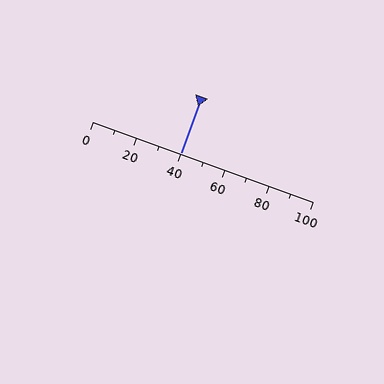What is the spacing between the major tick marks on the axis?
The major ticks are spaced 20 apart.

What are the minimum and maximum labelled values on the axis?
The axis runs from 0 to 100.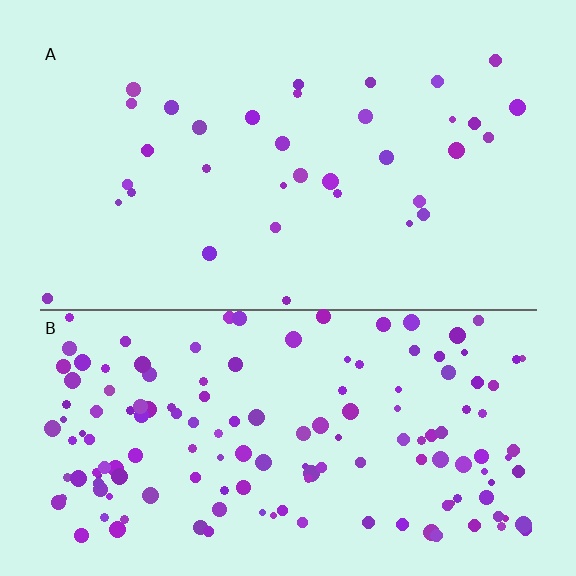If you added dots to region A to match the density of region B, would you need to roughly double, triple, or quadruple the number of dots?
Approximately quadruple.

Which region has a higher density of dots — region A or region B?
B (the bottom).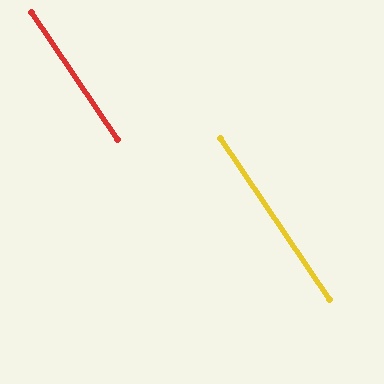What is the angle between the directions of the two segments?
Approximately 0 degrees.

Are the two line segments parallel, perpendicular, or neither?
Parallel — their directions differ by only 0.3°.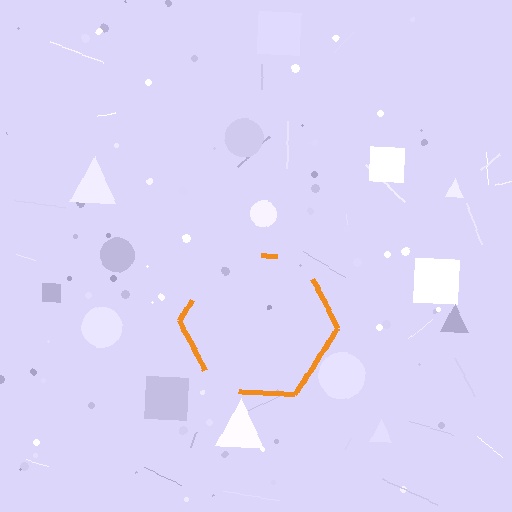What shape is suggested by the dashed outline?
The dashed outline suggests a hexagon.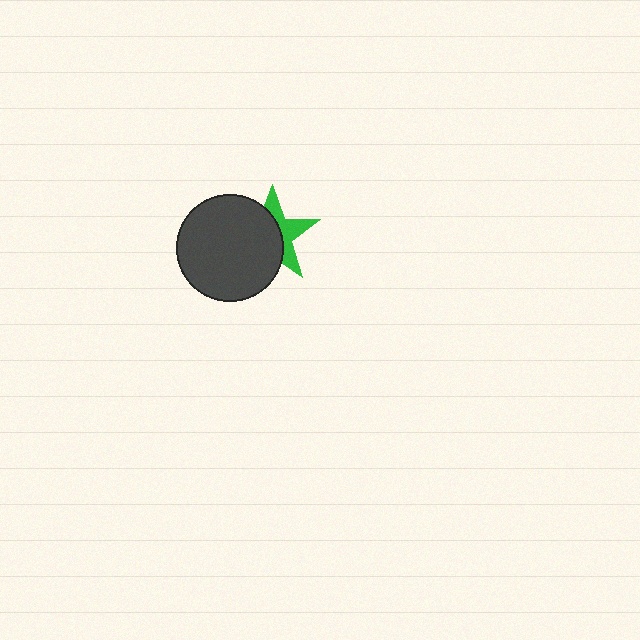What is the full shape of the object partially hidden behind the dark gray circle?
The partially hidden object is a green star.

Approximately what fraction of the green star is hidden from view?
Roughly 59% of the green star is hidden behind the dark gray circle.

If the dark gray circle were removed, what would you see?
You would see the complete green star.